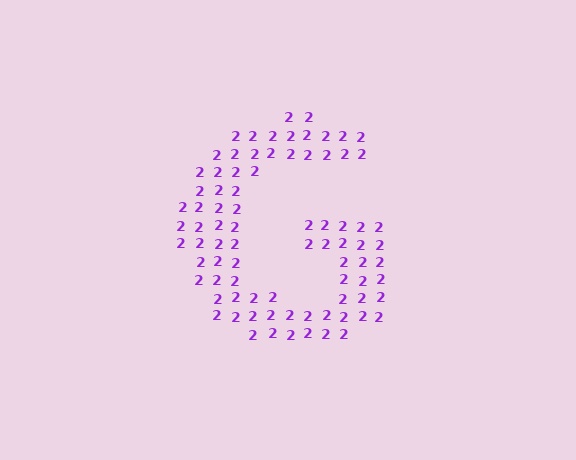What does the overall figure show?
The overall figure shows the letter G.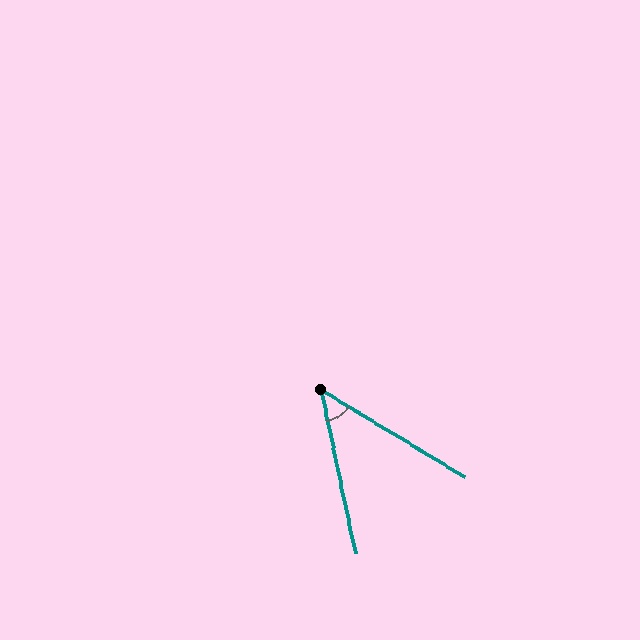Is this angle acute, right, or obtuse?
It is acute.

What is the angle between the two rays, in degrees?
Approximately 47 degrees.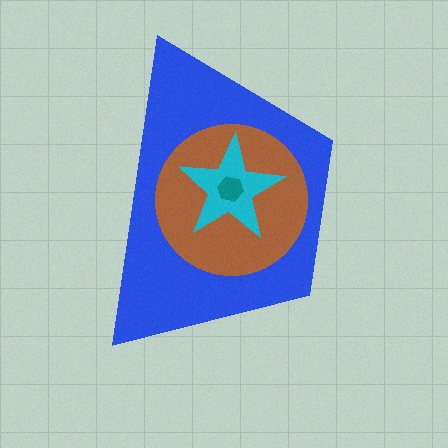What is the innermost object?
The teal hexagon.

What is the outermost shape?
The blue trapezoid.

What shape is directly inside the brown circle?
The cyan star.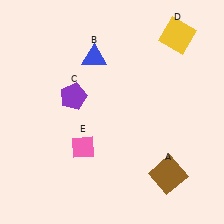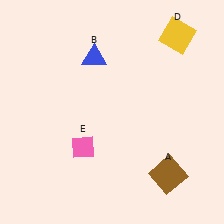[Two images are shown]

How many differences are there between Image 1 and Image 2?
There is 1 difference between the two images.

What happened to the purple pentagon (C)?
The purple pentagon (C) was removed in Image 2. It was in the top-left area of Image 1.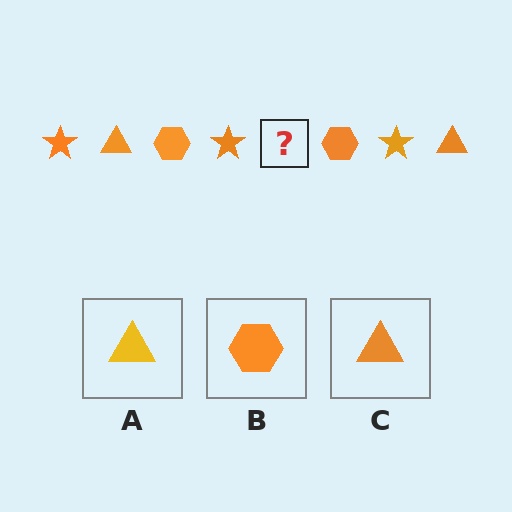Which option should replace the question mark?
Option C.